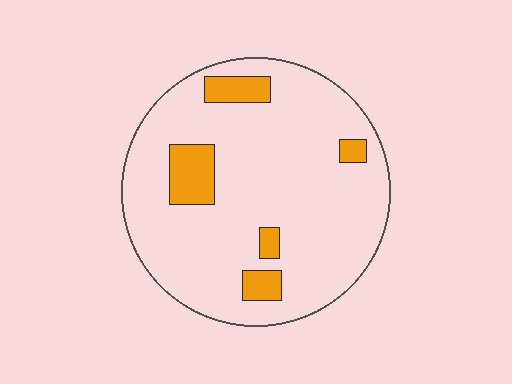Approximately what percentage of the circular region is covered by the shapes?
Approximately 15%.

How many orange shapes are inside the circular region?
5.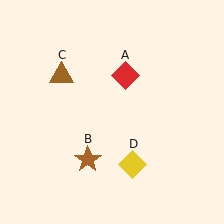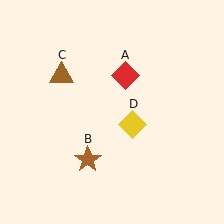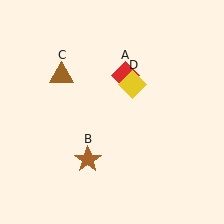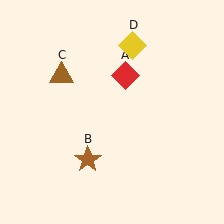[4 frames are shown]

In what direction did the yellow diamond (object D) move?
The yellow diamond (object D) moved up.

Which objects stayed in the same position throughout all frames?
Red diamond (object A) and brown star (object B) and brown triangle (object C) remained stationary.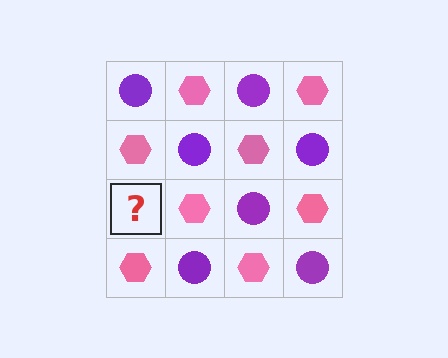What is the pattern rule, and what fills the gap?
The rule is that it alternates purple circle and pink hexagon in a checkerboard pattern. The gap should be filled with a purple circle.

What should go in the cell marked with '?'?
The missing cell should contain a purple circle.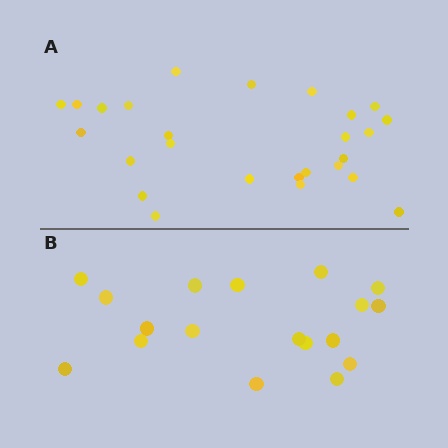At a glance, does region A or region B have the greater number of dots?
Region A (the top region) has more dots.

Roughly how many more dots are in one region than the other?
Region A has roughly 8 or so more dots than region B.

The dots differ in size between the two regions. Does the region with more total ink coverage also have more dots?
No. Region B has more total ink coverage because its dots are larger, but region A actually contains more individual dots. Total area can be misleading — the number of items is what matters here.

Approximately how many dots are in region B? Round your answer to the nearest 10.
About 20 dots. (The exact count is 18, which rounds to 20.)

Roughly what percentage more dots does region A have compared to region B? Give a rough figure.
About 45% more.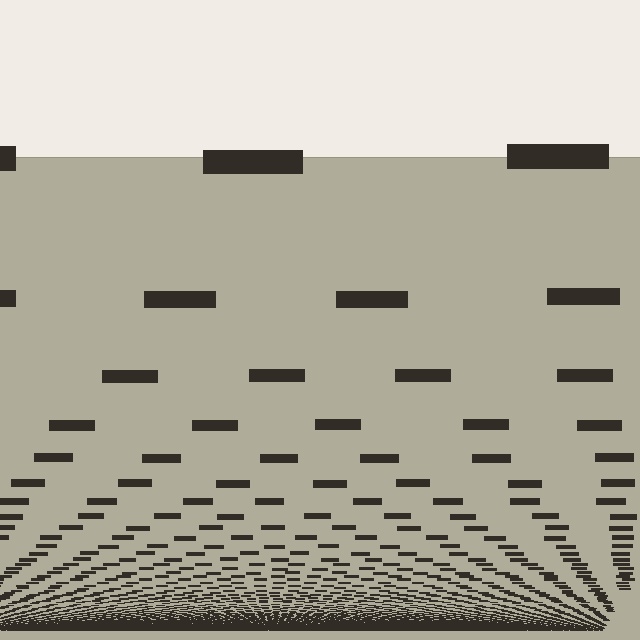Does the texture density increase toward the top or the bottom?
Density increases toward the bottom.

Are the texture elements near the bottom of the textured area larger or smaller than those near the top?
Smaller. The gradient is inverted — elements near the bottom are smaller and denser.